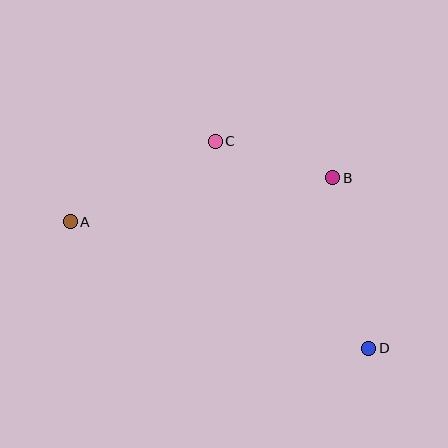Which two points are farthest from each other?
Points A and D are farthest from each other.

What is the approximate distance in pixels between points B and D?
The distance between B and D is approximately 175 pixels.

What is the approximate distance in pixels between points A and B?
The distance between A and B is approximately 266 pixels.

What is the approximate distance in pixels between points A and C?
The distance between A and C is approximately 166 pixels.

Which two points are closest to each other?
Points B and C are closest to each other.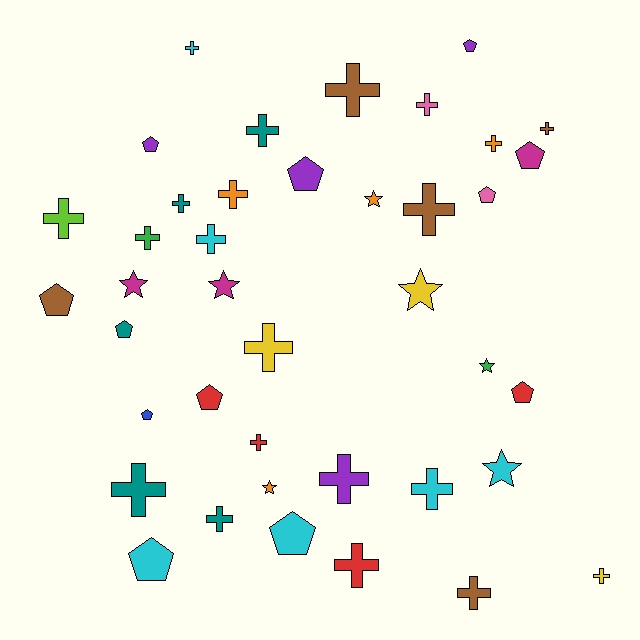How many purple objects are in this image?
There are 4 purple objects.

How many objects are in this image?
There are 40 objects.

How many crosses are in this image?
There are 21 crosses.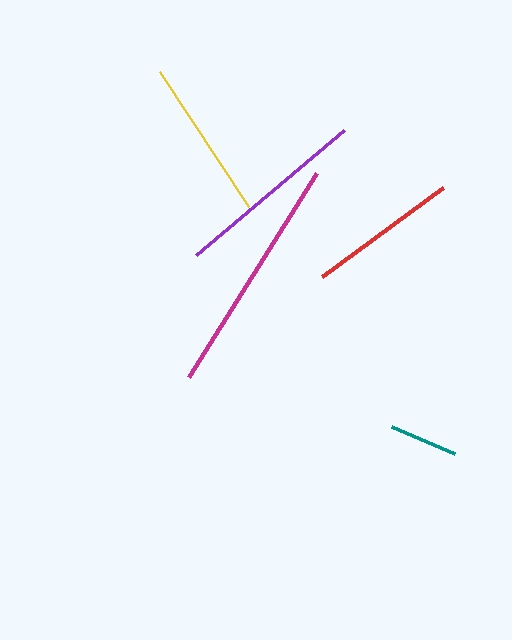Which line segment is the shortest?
The teal line is the shortest at approximately 69 pixels.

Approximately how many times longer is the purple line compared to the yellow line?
The purple line is approximately 1.2 times the length of the yellow line.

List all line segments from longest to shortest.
From longest to shortest: magenta, purple, yellow, red, teal.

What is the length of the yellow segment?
The yellow segment is approximately 162 pixels long.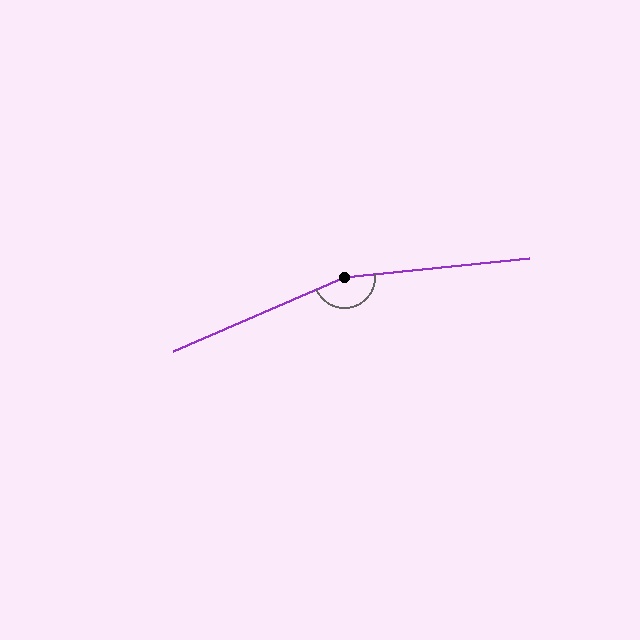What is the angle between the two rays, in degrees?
Approximately 163 degrees.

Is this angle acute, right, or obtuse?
It is obtuse.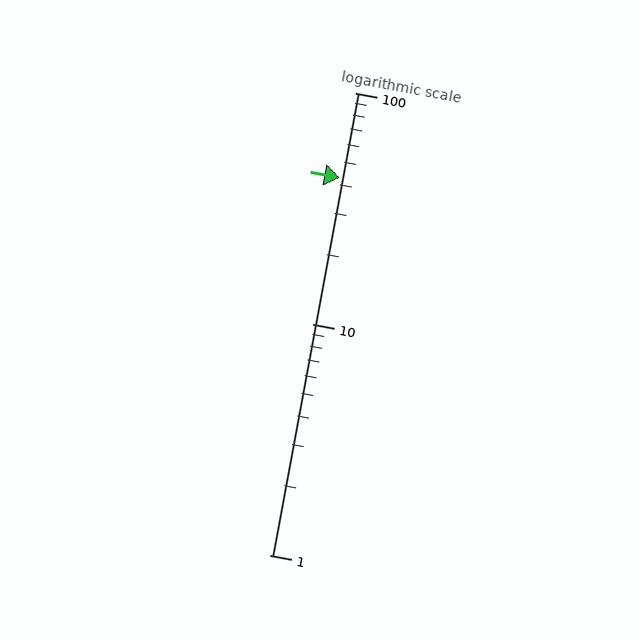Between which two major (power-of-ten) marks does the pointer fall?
The pointer is between 10 and 100.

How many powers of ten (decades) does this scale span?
The scale spans 2 decades, from 1 to 100.